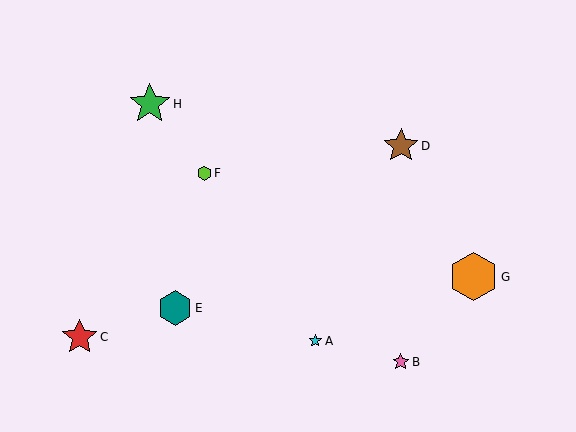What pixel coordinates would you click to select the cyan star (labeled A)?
Click at (315, 341) to select the cyan star A.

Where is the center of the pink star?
The center of the pink star is at (401, 362).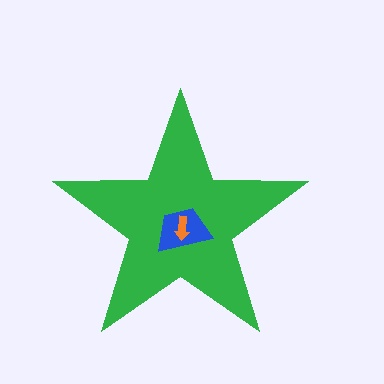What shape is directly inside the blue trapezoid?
The orange arrow.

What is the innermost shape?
The orange arrow.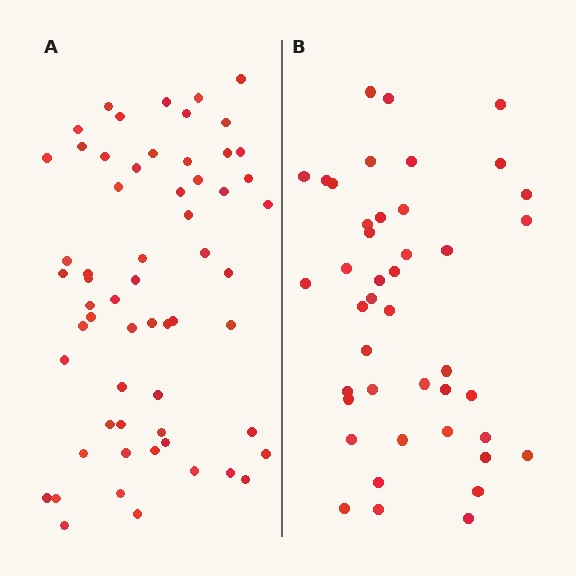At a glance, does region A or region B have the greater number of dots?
Region A (the left region) has more dots.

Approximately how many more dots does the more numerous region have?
Region A has approximately 15 more dots than region B.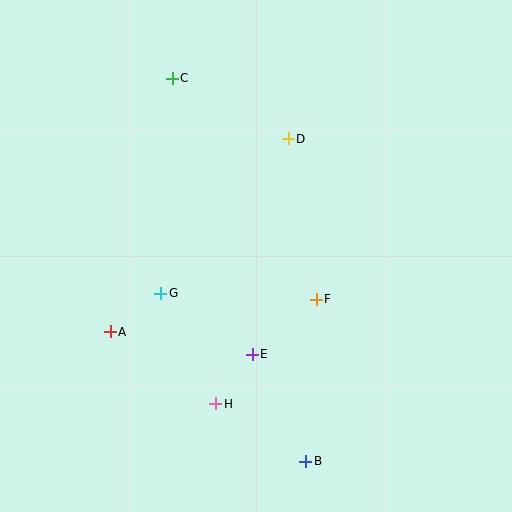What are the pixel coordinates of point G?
Point G is at (161, 293).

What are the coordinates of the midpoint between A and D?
The midpoint between A and D is at (199, 235).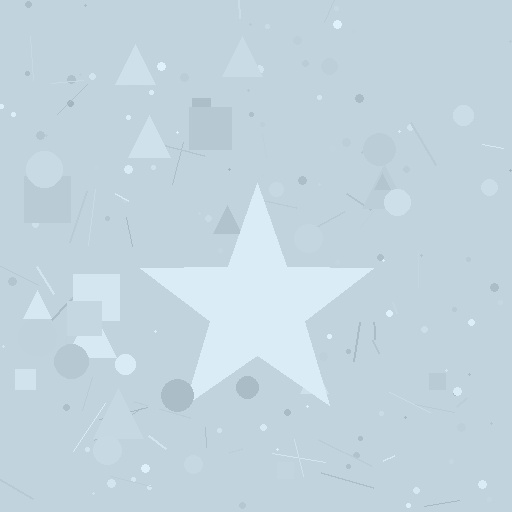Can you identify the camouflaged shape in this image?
The camouflaged shape is a star.